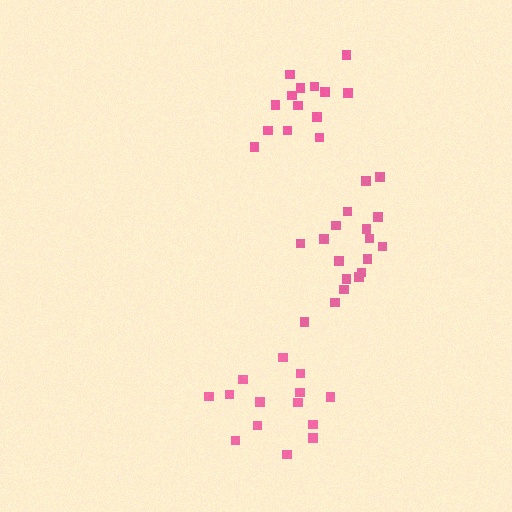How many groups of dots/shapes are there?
There are 3 groups.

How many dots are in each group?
Group 1: 14 dots, Group 2: 18 dots, Group 3: 14 dots (46 total).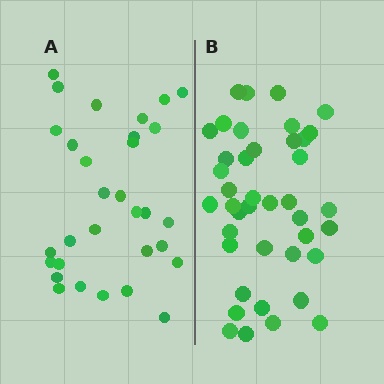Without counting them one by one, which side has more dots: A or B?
Region B (the right region) has more dots.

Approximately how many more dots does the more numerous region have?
Region B has roughly 10 or so more dots than region A.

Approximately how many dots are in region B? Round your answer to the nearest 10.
About 40 dots. (The exact count is 41, which rounds to 40.)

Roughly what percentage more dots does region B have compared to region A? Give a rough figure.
About 30% more.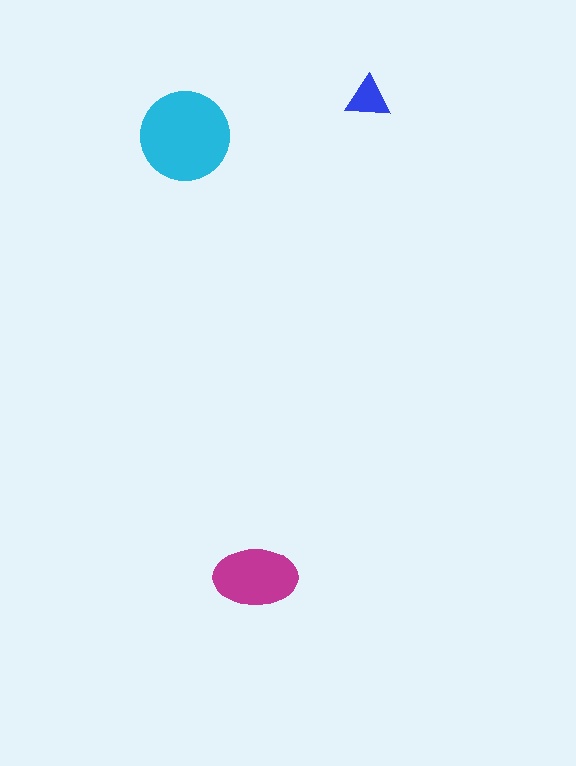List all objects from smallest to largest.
The blue triangle, the magenta ellipse, the cyan circle.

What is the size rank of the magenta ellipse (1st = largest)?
2nd.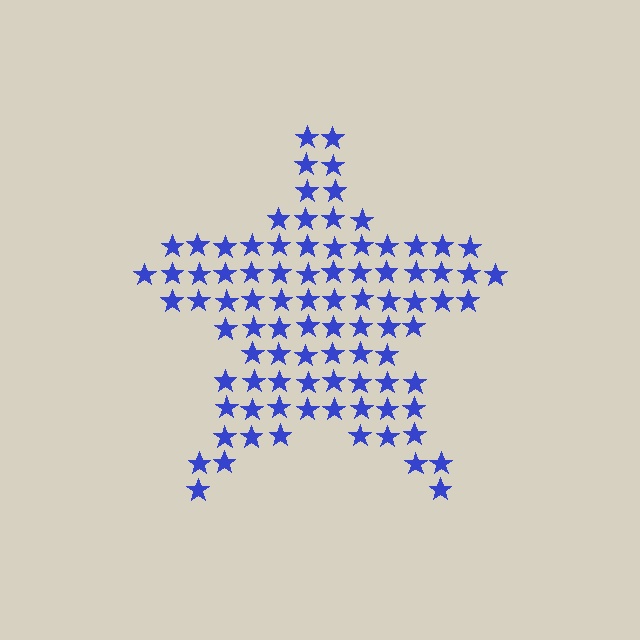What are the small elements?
The small elements are stars.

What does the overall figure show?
The overall figure shows a star.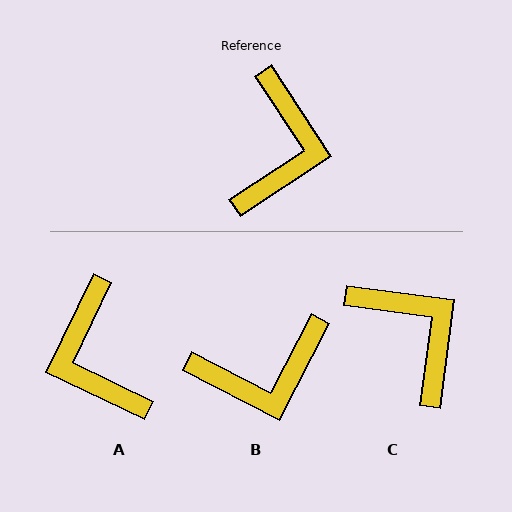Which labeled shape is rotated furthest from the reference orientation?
A, about 149 degrees away.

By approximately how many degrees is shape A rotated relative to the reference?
Approximately 149 degrees clockwise.